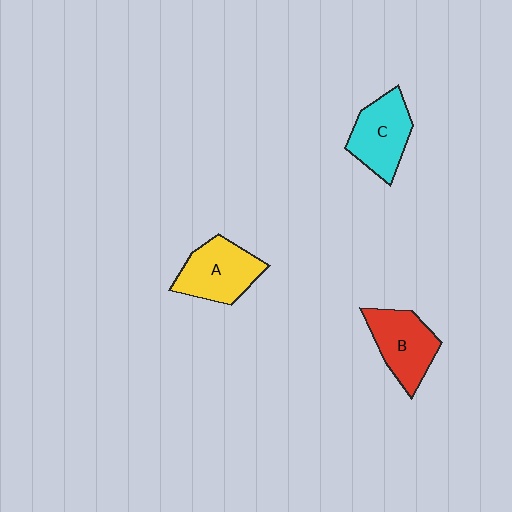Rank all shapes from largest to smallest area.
From largest to smallest: A (yellow), B (red), C (cyan).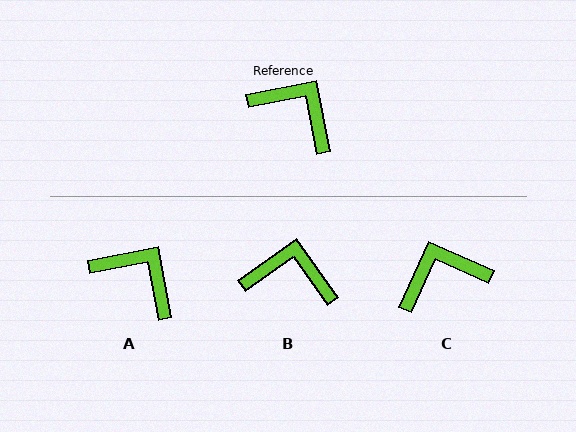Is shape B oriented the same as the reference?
No, it is off by about 25 degrees.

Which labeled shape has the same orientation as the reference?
A.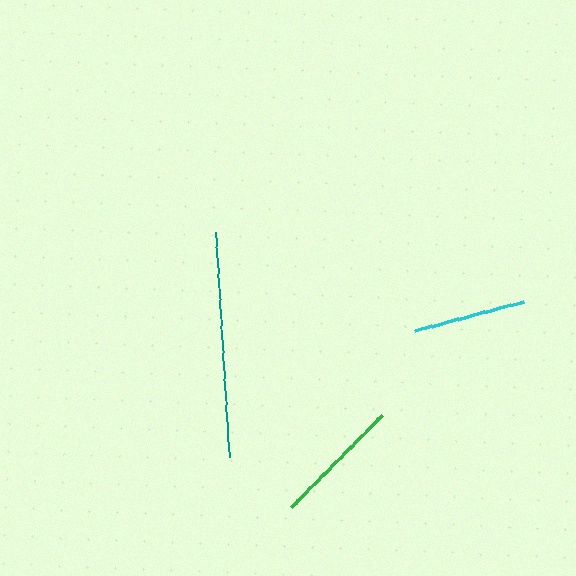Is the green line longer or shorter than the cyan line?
The green line is longer than the cyan line.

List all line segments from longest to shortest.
From longest to shortest: teal, green, cyan.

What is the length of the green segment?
The green segment is approximately 130 pixels long.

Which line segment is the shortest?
The cyan line is the shortest at approximately 111 pixels.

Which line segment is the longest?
The teal line is the longest at approximately 225 pixels.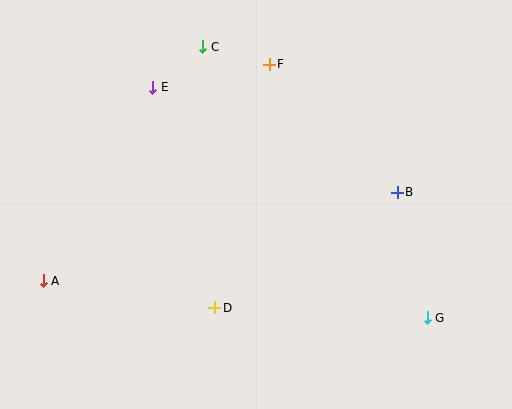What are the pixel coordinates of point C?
Point C is at (203, 47).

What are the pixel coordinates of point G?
Point G is at (427, 318).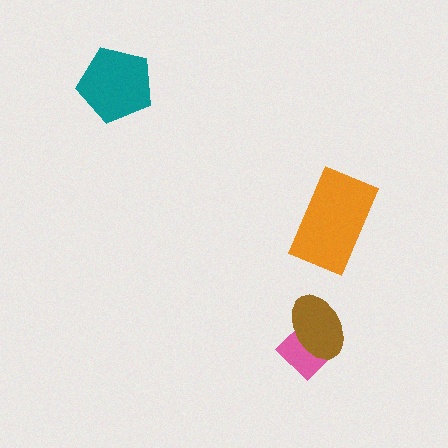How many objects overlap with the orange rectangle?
0 objects overlap with the orange rectangle.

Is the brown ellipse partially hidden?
No, no other shape covers it.